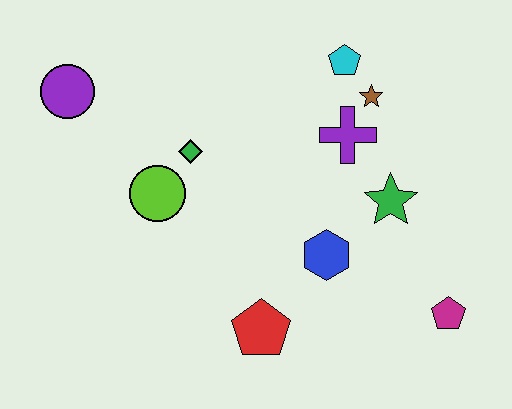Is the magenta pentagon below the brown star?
Yes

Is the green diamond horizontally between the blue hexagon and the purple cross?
No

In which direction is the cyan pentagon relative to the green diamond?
The cyan pentagon is to the right of the green diamond.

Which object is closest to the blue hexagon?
The green star is closest to the blue hexagon.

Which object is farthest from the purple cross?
The purple circle is farthest from the purple cross.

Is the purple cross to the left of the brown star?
Yes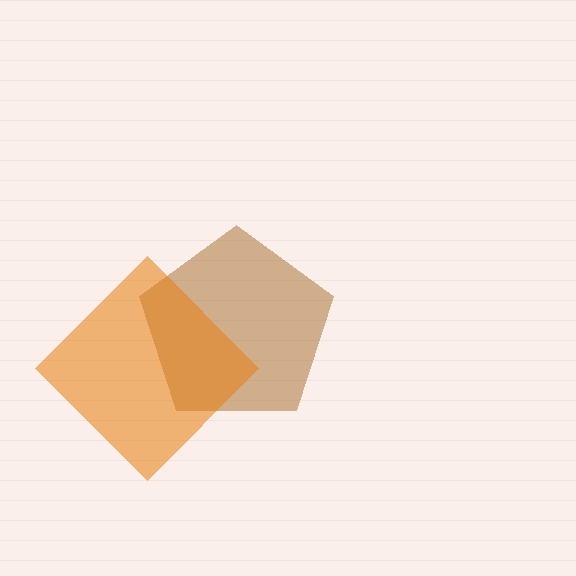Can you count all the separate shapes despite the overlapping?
Yes, there are 2 separate shapes.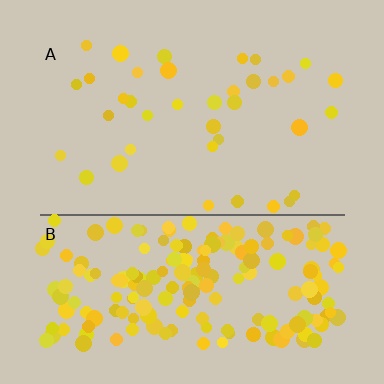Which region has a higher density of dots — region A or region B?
B (the bottom).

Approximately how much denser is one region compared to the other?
Approximately 5.2× — region B over region A.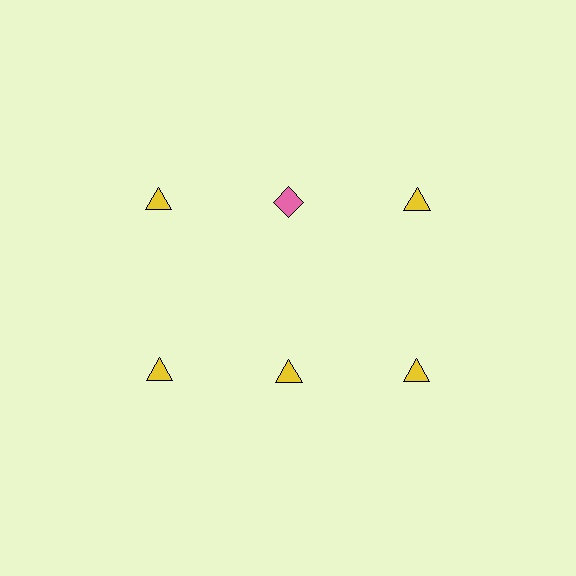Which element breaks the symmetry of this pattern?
The pink diamond in the top row, second from left column breaks the symmetry. All other shapes are yellow triangles.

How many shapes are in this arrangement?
There are 6 shapes arranged in a grid pattern.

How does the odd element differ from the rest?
It differs in both color (pink instead of yellow) and shape (diamond instead of triangle).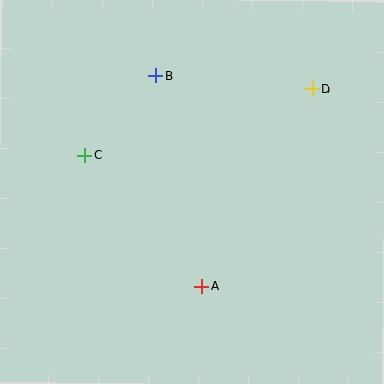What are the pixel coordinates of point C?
Point C is at (85, 155).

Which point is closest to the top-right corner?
Point D is closest to the top-right corner.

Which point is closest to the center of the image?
Point A at (202, 286) is closest to the center.